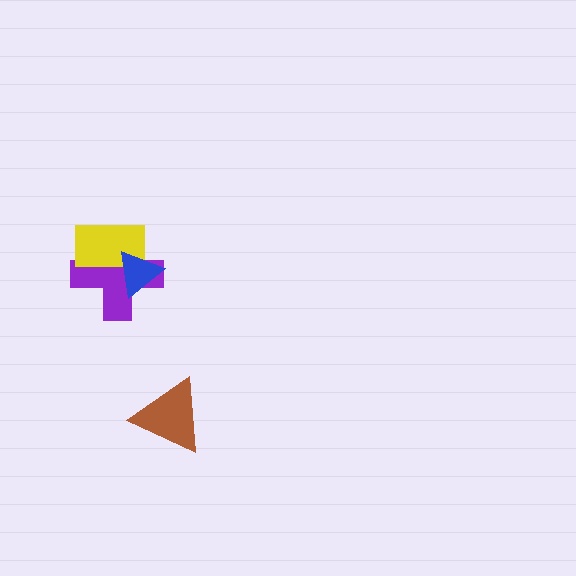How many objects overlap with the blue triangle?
2 objects overlap with the blue triangle.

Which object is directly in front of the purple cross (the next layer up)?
The yellow rectangle is directly in front of the purple cross.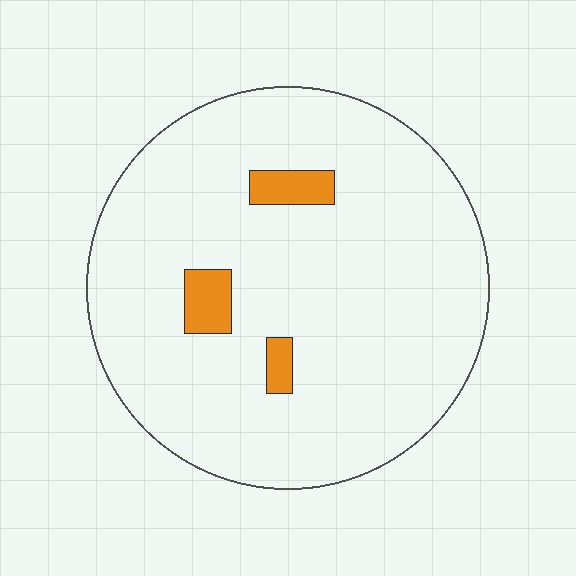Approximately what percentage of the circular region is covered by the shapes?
Approximately 5%.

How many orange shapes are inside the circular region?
3.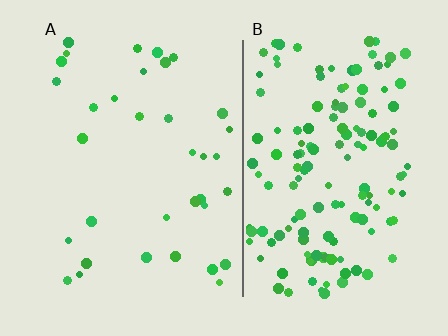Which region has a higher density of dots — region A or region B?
B (the right).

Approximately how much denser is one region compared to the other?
Approximately 4.3× — region B over region A.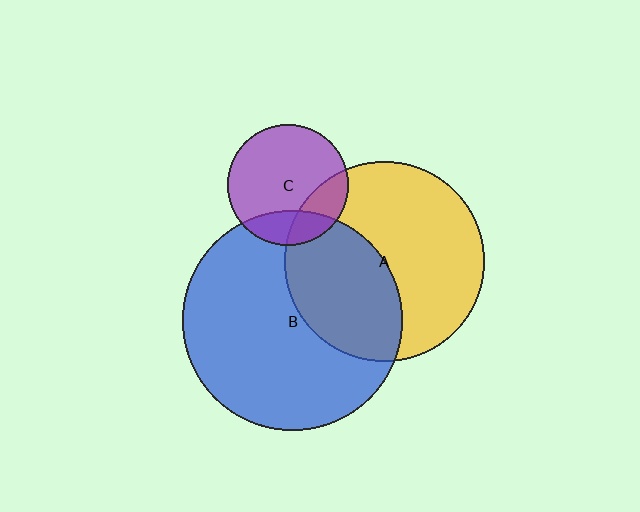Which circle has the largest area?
Circle B (blue).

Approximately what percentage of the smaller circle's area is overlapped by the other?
Approximately 40%.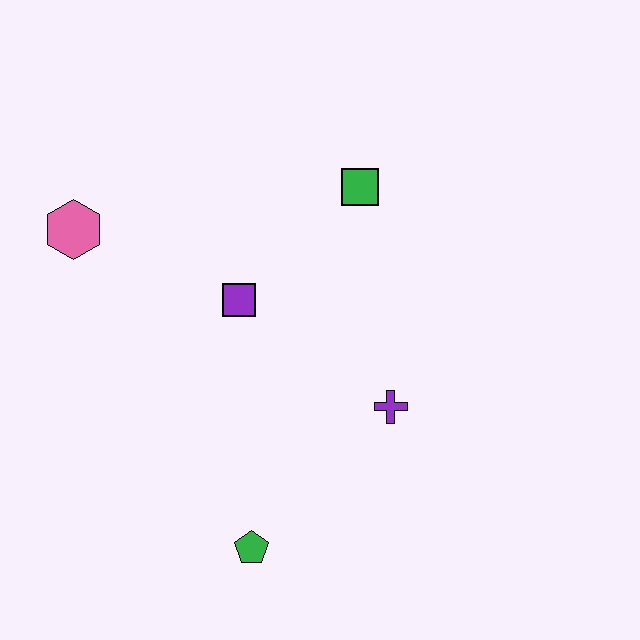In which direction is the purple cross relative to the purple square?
The purple cross is to the right of the purple square.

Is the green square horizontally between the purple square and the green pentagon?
No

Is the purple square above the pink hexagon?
No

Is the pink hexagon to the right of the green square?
No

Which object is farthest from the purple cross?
The pink hexagon is farthest from the purple cross.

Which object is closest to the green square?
The purple square is closest to the green square.